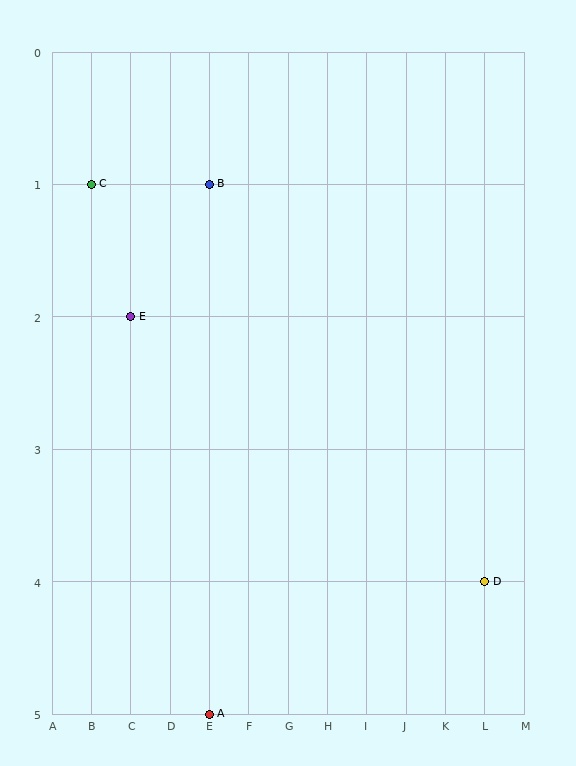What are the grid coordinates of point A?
Point A is at grid coordinates (E, 5).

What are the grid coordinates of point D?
Point D is at grid coordinates (L, 4).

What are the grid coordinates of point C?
Point C is at grid coordinates (B, 1).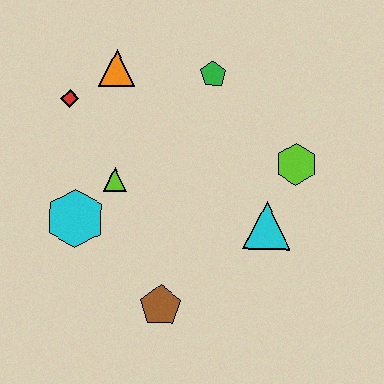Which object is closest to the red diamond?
The orange triangle is closest to the red diamond.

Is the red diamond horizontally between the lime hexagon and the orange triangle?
No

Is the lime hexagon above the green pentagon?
No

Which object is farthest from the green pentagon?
The brown pentagon is farthest from the green pentagon.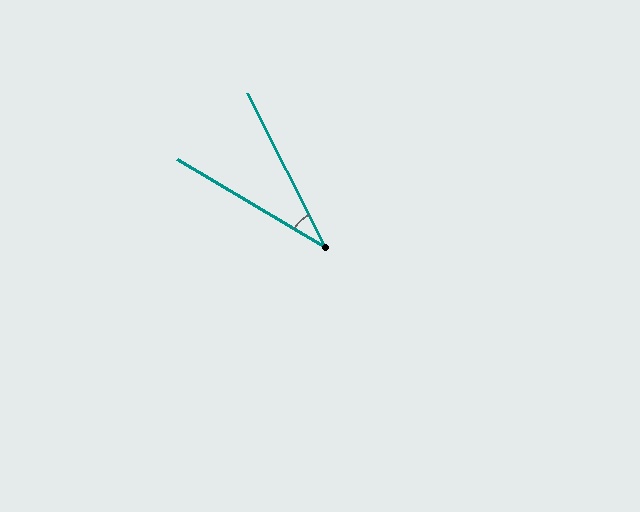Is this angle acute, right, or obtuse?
It is acute.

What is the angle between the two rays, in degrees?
Approximately 32 degrees.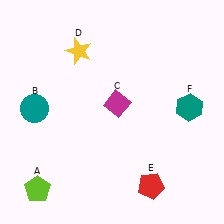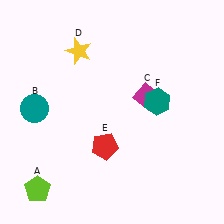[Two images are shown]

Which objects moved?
The objects that moved are: the magenta diamond (C), the red pentagon (E), the teal hexagon (F).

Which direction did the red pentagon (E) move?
The red pentagon (E) moved left.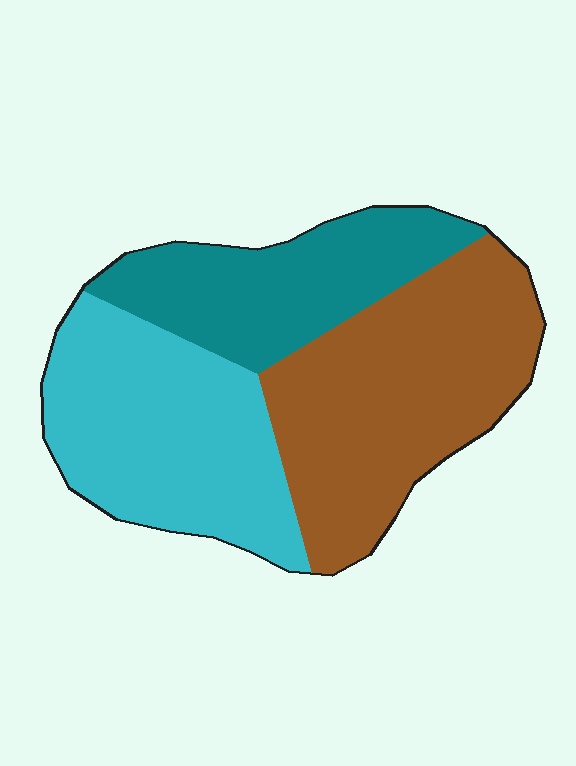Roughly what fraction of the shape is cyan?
Cyan takes up between a quarter and a half of the shape.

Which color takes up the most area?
Brown, at roughly 40%.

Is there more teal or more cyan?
Cyan.